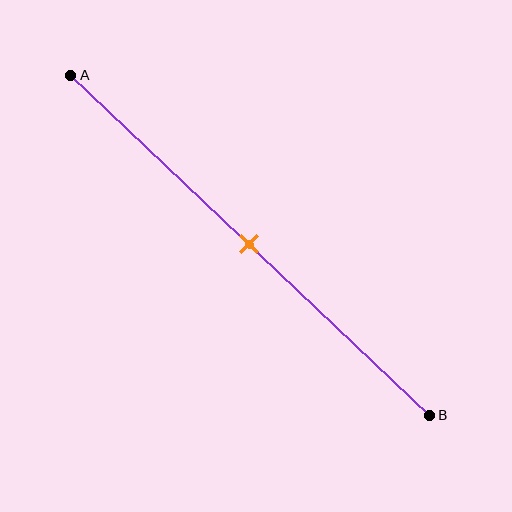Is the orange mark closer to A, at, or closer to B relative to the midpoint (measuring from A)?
The orange mark is approximately at the midpoint of segment AB.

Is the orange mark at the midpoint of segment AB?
Yes, the mark is approximately at the midpoint.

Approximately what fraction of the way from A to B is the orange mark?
The orange mark is approximately 50% of the way from A to B.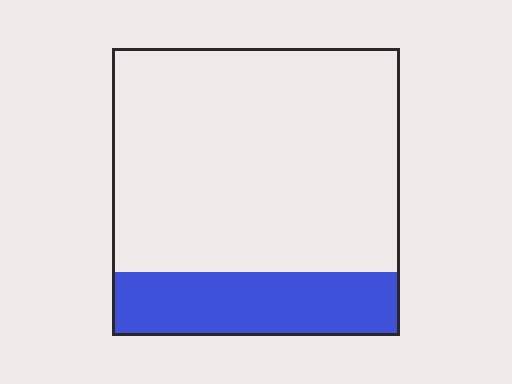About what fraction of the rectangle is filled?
About one fifth (1/5).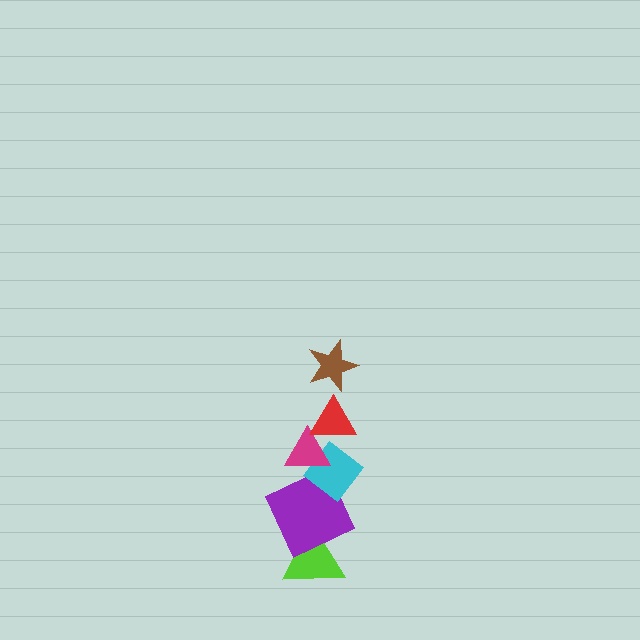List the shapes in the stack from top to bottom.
From top to bottom: the brown star, the red triangle, the magenta triangle, the cyan diamond, the purple square, the lime triangle.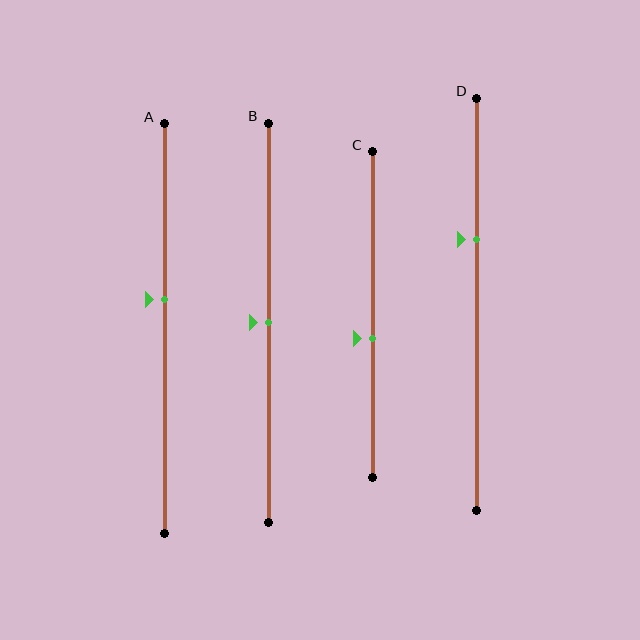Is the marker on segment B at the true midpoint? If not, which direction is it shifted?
Yes, the marker on segment B is at the true midpoint.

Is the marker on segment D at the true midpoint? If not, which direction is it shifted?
No, the marker on segment D is shifted upward by about 16% of the segment length.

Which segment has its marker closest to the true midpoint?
Segment B has its marker closest to the true midpoint.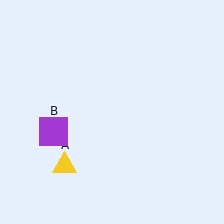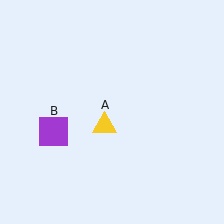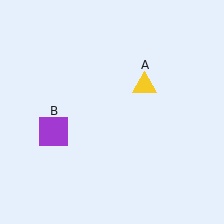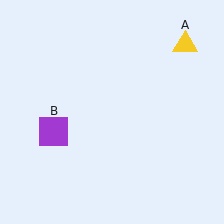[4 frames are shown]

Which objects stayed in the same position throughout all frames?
Purple square (object B) remained stationary.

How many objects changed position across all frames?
1 object changed position: yellow triangle (object A).